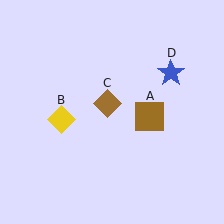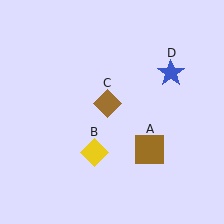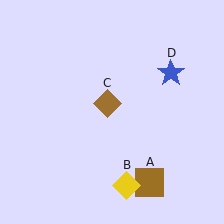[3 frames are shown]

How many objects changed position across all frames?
2 objects changed position: brown square (object A), yellow diamond (object B).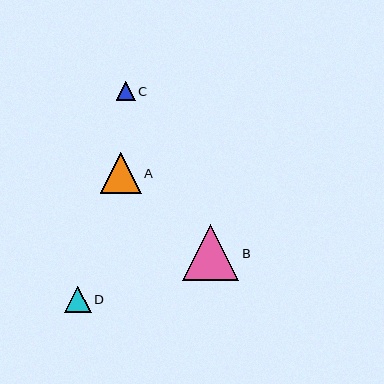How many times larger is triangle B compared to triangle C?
Triangle B is approximately 3.0 times the size of triangle C.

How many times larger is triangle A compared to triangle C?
Triangle A is approximately 2.2 times the size of triangle C.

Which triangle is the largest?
Triangle B is the largest with a size of approximately 56 pixels.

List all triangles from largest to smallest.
From largest to smallest: B, A, D, C.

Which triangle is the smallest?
Triangle C is the smallest with a size of approximately 19 pixels.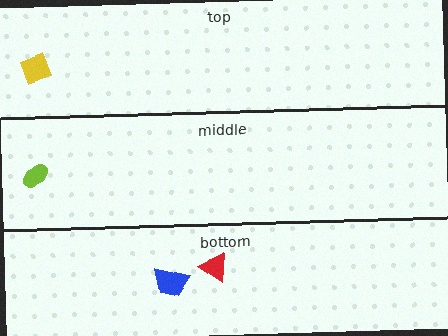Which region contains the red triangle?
The bottom region.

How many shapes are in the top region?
1.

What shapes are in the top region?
The yellow square.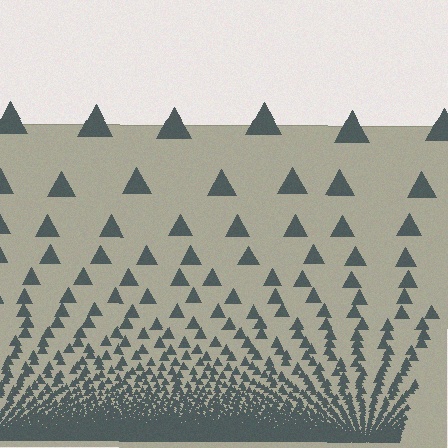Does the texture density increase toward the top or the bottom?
Density increases toward the bottom.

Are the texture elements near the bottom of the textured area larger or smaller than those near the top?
Smaller. The gradient is inverted — elements near the bottom are smaller and denser.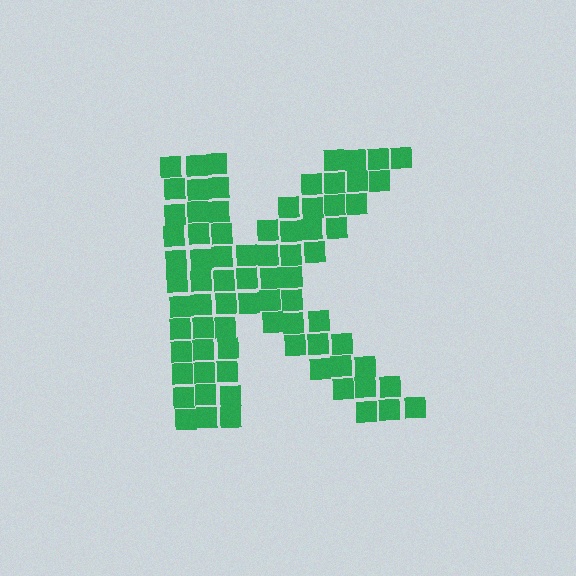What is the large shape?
The large shape is the letter K.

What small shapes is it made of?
It is made of small squares.